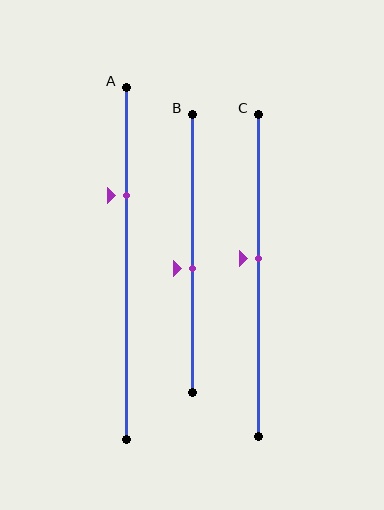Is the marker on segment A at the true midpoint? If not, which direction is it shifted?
No, the marker on segment A is shifted upward by about 19% of the segment length.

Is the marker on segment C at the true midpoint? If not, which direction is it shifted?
No, the marker on segment C is shifted upward by about 5% of the segment length.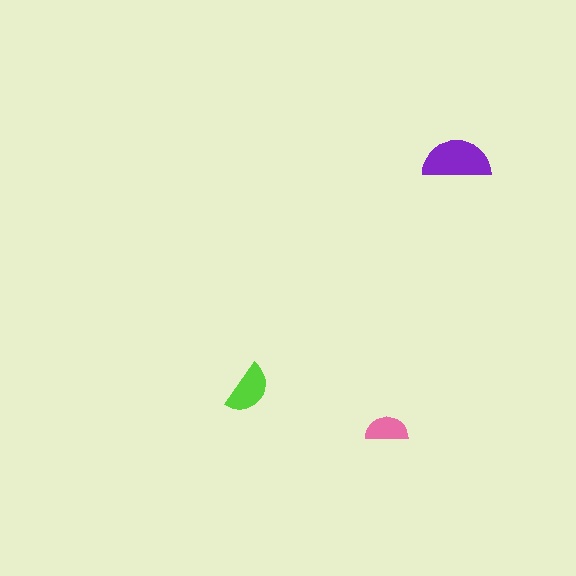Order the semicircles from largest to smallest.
the purple one, the lime one, the pink one.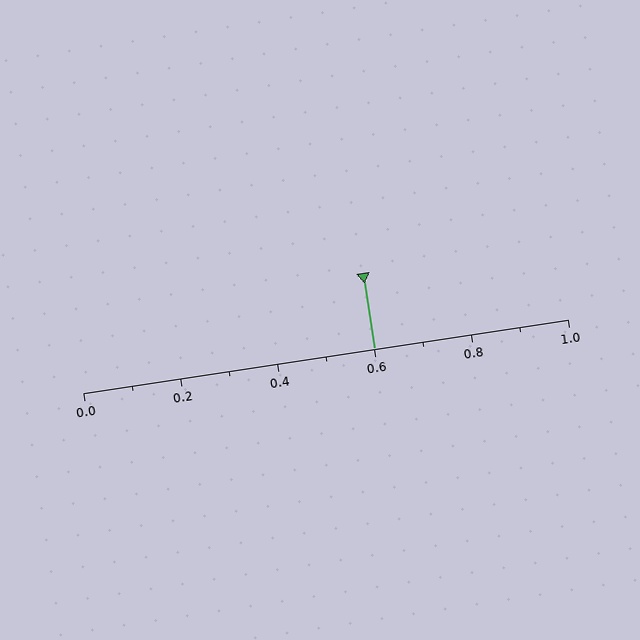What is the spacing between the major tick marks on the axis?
The major ticks are spaced 0.2 apart.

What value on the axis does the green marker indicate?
The marker indicates approximately 0.6.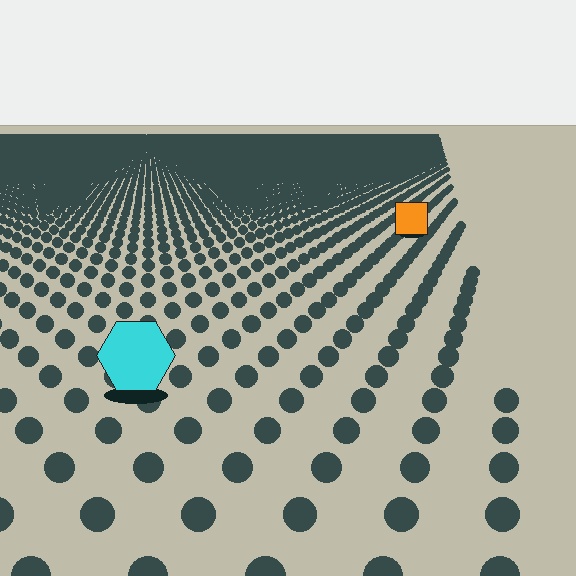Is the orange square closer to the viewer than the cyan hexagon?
No. The cyan hexagon is closer — you can tell from the texture gradient: the ground texture is coarser near it.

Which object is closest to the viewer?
The cyan hexagon is closest. The texture marks near it are larger and more spread out.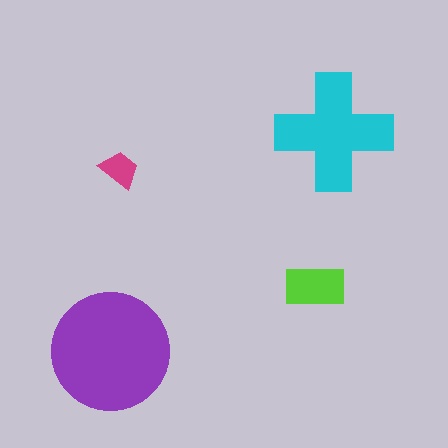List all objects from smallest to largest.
The magenta trapezoid, the lime rectangle, the cyan cross, the purple circle.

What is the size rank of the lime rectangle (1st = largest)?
3rd.